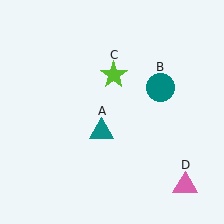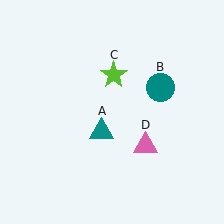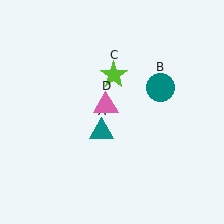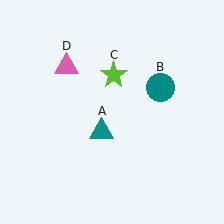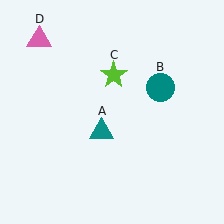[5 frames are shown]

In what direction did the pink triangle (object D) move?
The pink triangle (object D) moved up and to the left.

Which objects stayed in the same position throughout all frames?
Teal triangle (object A) and teal circle (object B) and lime star (object C) remained stationary.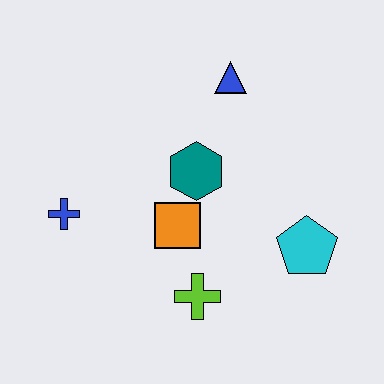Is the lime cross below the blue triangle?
Yes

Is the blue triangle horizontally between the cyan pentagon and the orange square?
Yes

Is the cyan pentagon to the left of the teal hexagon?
No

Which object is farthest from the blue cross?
The cyan pentagon is farthest from the blue cross.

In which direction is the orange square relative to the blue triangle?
The orange square is below the blue triangle.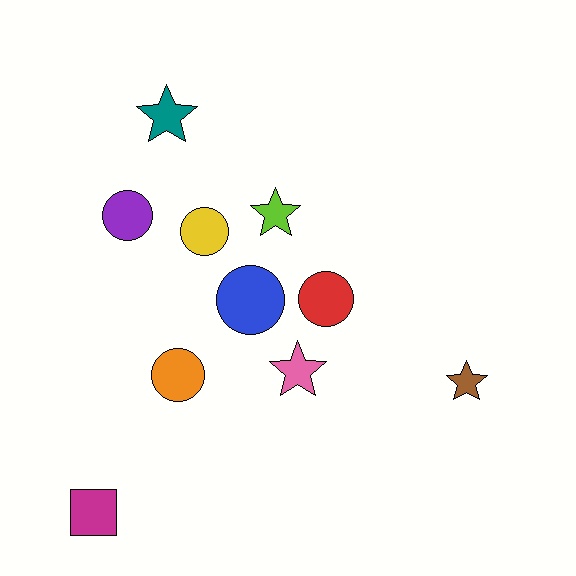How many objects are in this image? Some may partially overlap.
There are 10 objects.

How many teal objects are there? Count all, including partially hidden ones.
There is 1 teal object.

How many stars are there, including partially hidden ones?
There are 4 stars.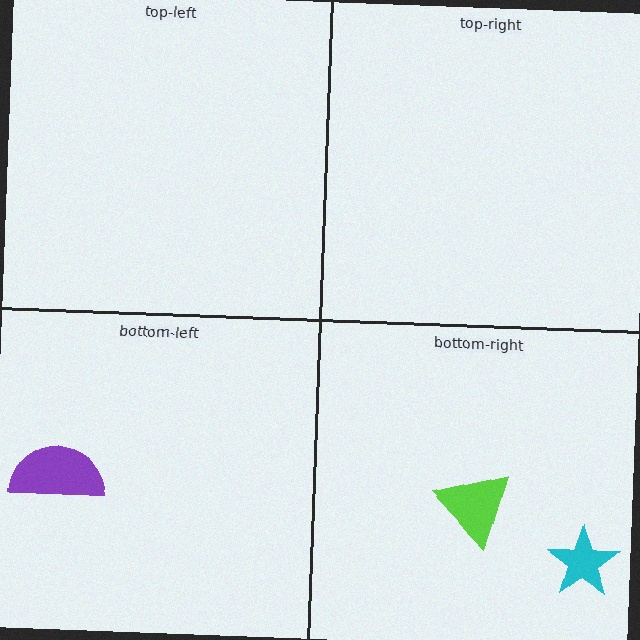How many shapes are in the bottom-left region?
1.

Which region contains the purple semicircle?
The bottom-left region.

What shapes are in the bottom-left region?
The purple semicircle.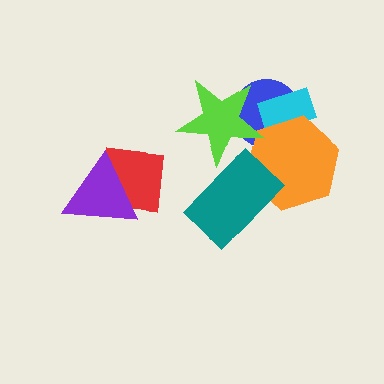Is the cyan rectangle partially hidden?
Yes, it is partially covered by another shape.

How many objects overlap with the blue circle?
3 objects overlap with the blue circle.